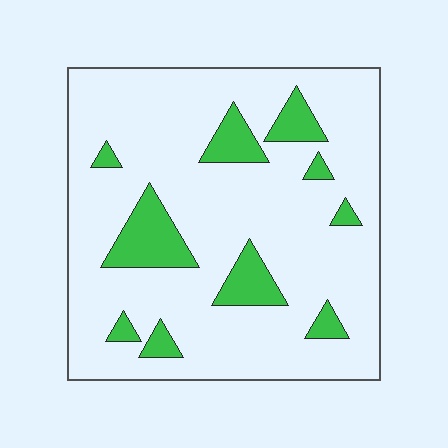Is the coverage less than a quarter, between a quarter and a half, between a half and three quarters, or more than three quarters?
Less than a quarter.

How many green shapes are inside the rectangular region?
10.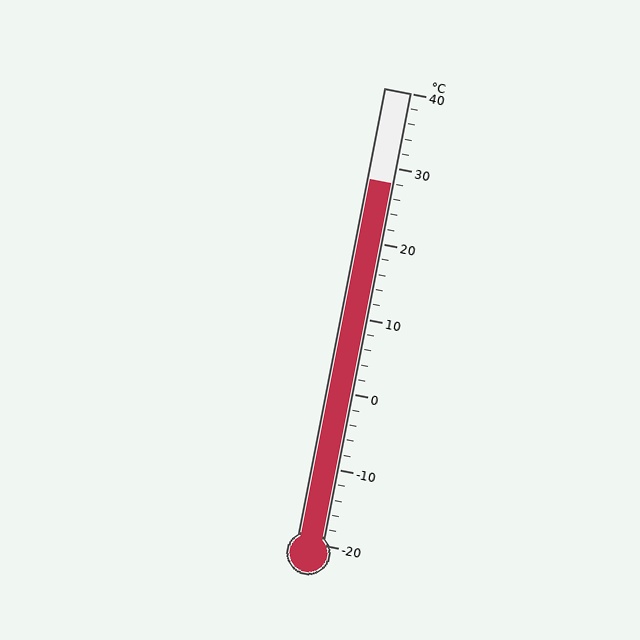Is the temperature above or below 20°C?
The temperature is above 20°C.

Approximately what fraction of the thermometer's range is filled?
The thermometer is filled to approximately 80% of its range.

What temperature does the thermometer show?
The thermometer shows approximately 28°C.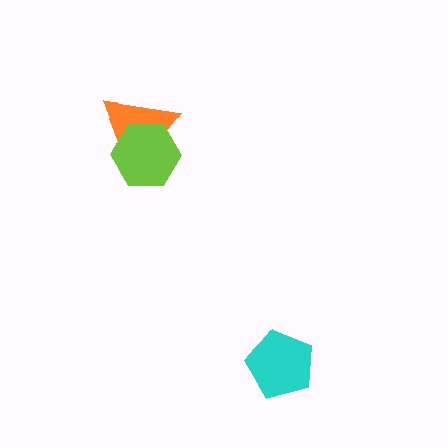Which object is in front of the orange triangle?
The lime hexagon is in front of the orange triangle.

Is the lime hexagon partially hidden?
No, no other shape covers it.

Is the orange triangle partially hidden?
Yes, it is partially covered by another shape.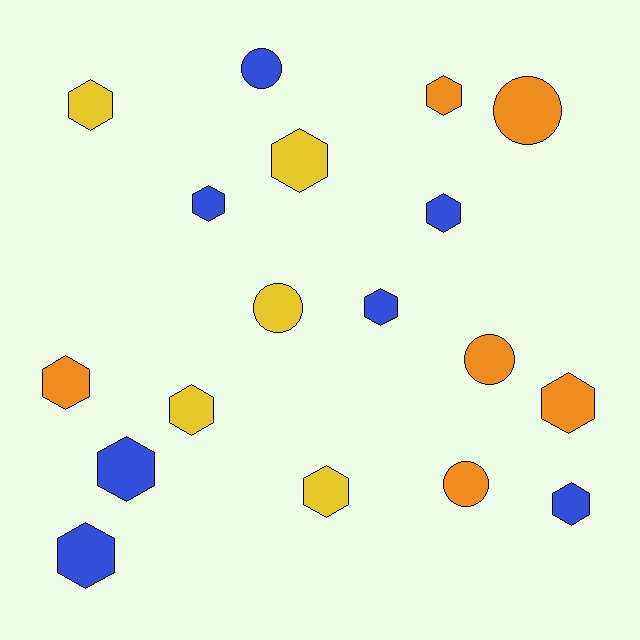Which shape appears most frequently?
Hexagon, with 13 objects.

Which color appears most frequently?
Blue, with 7 objects.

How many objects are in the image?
There are 18 objects.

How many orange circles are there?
There are 3 orange circles.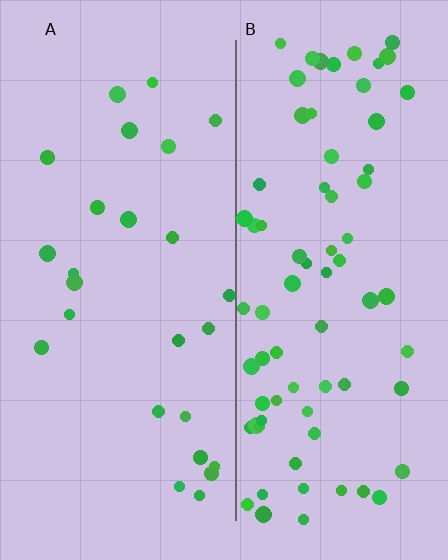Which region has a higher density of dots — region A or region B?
B (the right).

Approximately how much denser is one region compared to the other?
Approximately 2.9× — region B over region A.